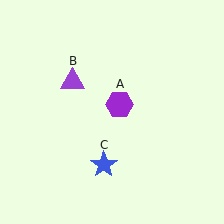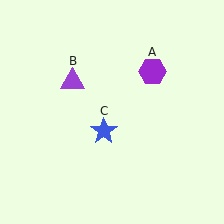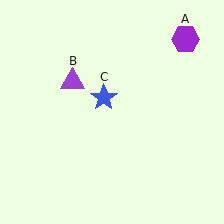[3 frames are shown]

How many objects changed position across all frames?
2 objects changed position: purple hexagon (object A), blue star (object C).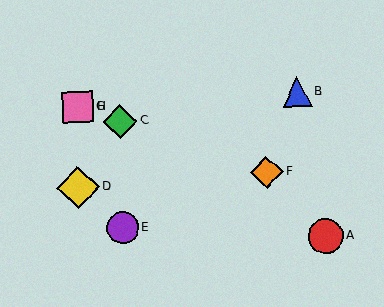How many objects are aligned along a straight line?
4 objects (C, F, G, H) are aligned along a straight line.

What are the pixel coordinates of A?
Object A is at (326, 236).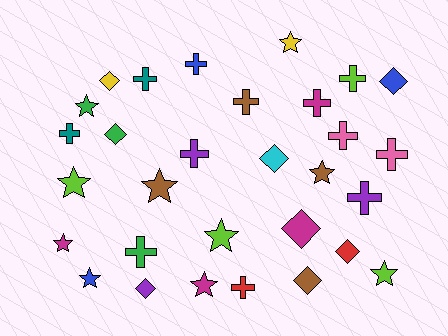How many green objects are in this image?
There are 3 green objects.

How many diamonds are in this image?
There are 8 diamonds.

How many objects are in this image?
There are 30 objects.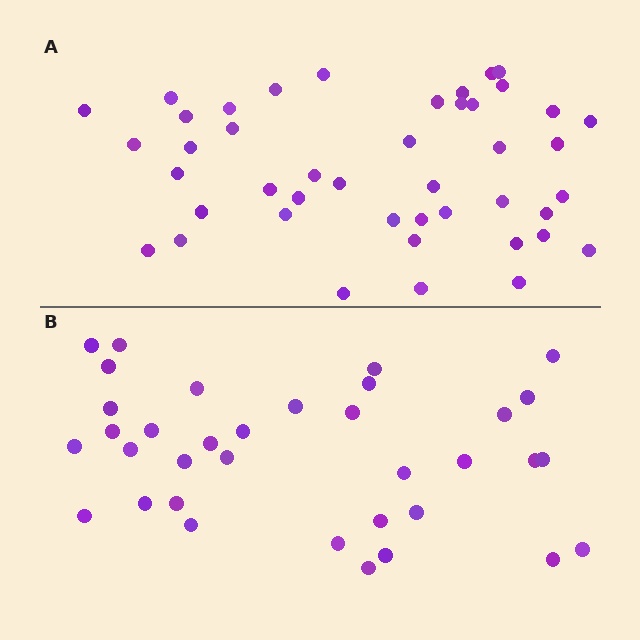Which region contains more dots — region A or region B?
Region A (the top region) has more dots.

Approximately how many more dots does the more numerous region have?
Region A has roughly 8 or so more dots than region B.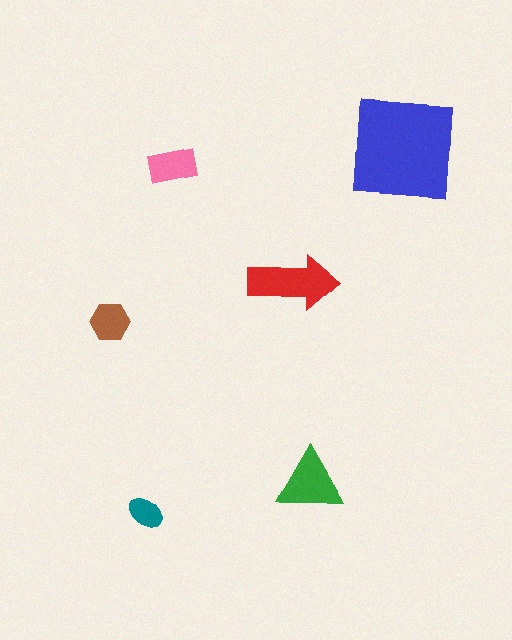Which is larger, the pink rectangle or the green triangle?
The green triangle.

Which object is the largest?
The blue square.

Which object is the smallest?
The teal ellipse.